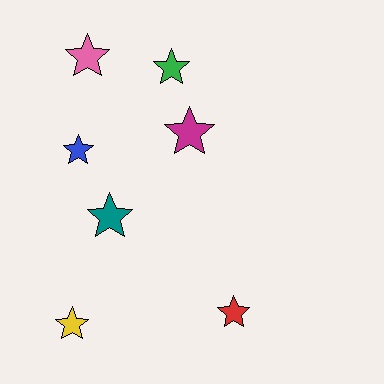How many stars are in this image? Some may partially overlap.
There are 7 stars.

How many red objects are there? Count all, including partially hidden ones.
There is 1 red object.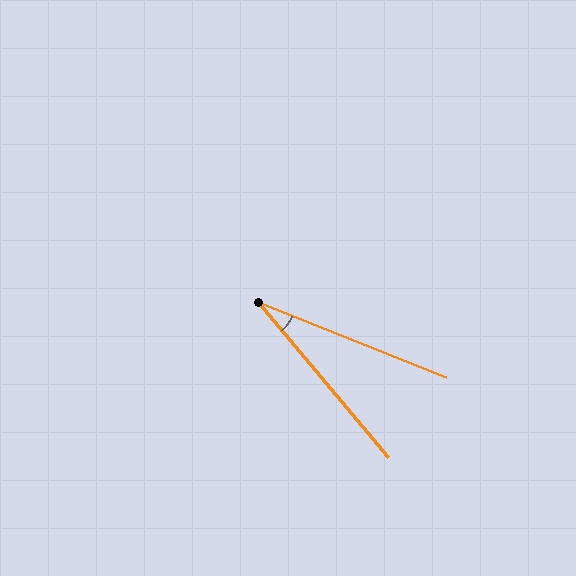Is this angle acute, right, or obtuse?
It is acute.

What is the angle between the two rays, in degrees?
Approximately 28 degrees.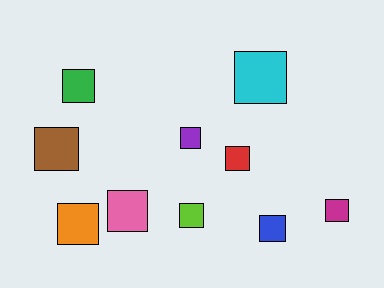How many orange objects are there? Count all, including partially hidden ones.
There is 1 orange object.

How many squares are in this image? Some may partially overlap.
There are 10 squares.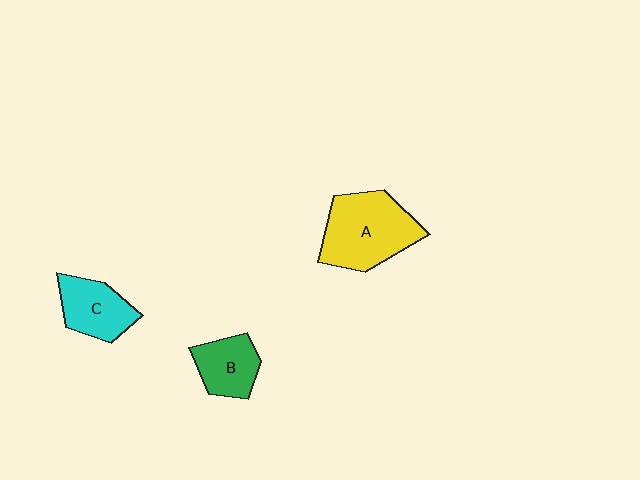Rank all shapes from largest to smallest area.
From largest to smallest: A (yellow), C (cyan), B (green).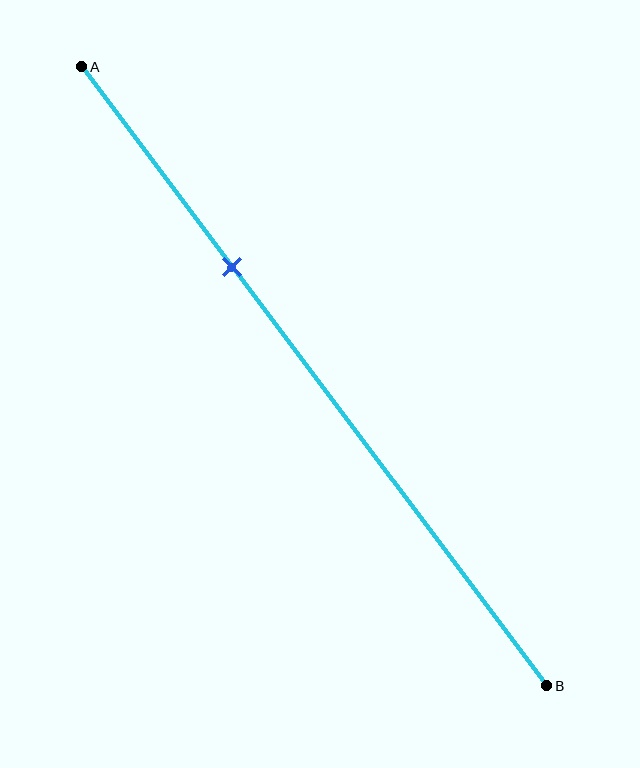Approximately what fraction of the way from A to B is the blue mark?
The blue mark is approximately 30% of the way from A to B.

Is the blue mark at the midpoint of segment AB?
No, the mark is at about 30% from A, not at the 50% midpoint.